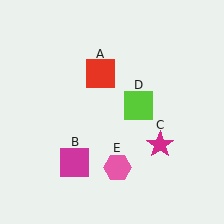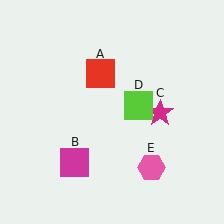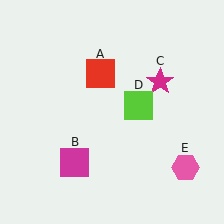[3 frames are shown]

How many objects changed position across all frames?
2 objects changed position: magenta star (object C), pink hexagon (object E).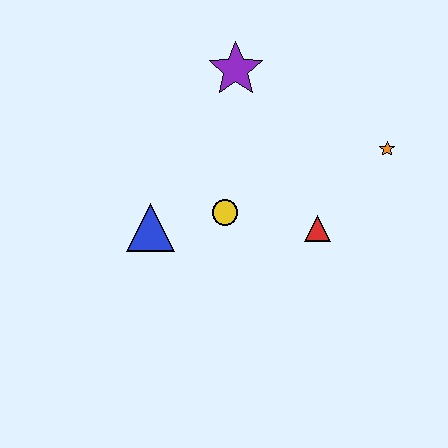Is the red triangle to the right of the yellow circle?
Yes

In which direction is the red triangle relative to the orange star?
The red triangle is below the orange star.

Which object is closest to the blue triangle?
The yellow circle is closest to the blue triangle.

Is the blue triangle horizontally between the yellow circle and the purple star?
No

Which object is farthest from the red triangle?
The purple star is farthest from the red triangle.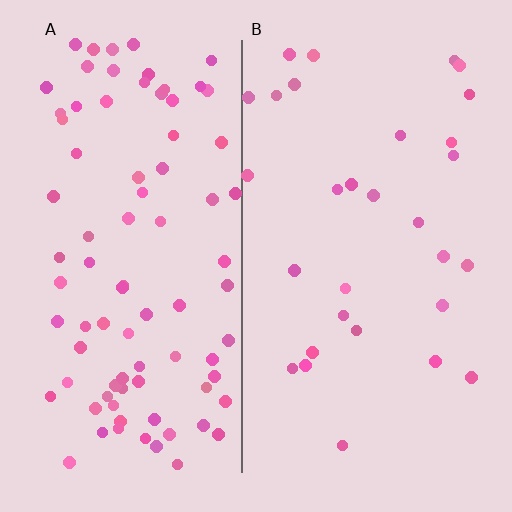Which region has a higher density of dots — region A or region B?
A (the left).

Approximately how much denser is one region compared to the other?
Approximately 2.9× — region A over region B.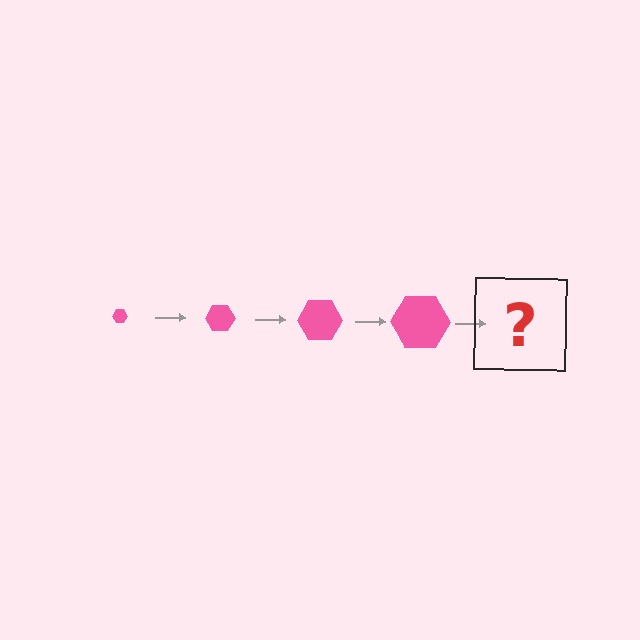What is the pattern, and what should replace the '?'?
The pattern is that the hexagon gets progressively larger each step. The '?' should be a pink hexagon, larger than the previous one.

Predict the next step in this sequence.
The next step is a pink hexagon, larger than the previous one.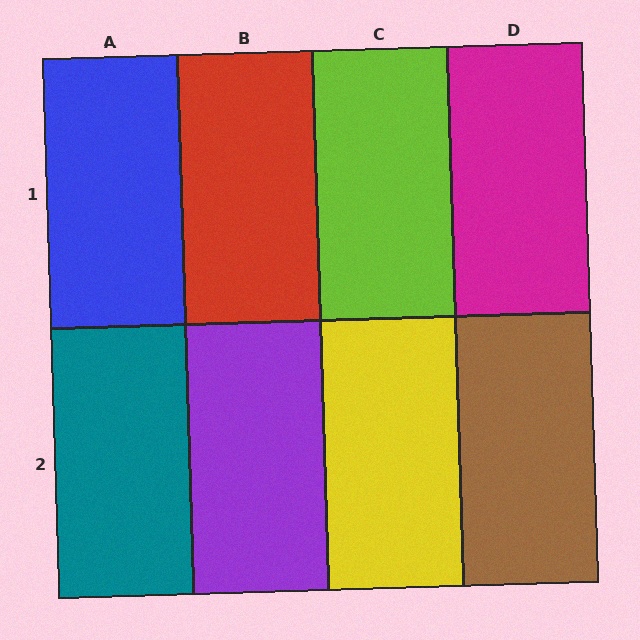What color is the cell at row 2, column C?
Yellow.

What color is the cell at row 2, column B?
Purple.